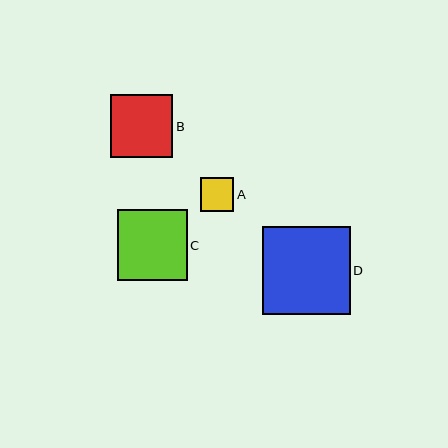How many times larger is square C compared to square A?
Square C is approximately 2.1 times the size of square A.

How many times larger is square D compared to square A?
Square D is approximately 2.6 times the size of square A.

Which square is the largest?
Square D is the largest with a size of approximately 88 pixels.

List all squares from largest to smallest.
From largest to smallest: D, C, B, A.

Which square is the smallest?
Square A is the smallest with a size of approximately 34 pixels.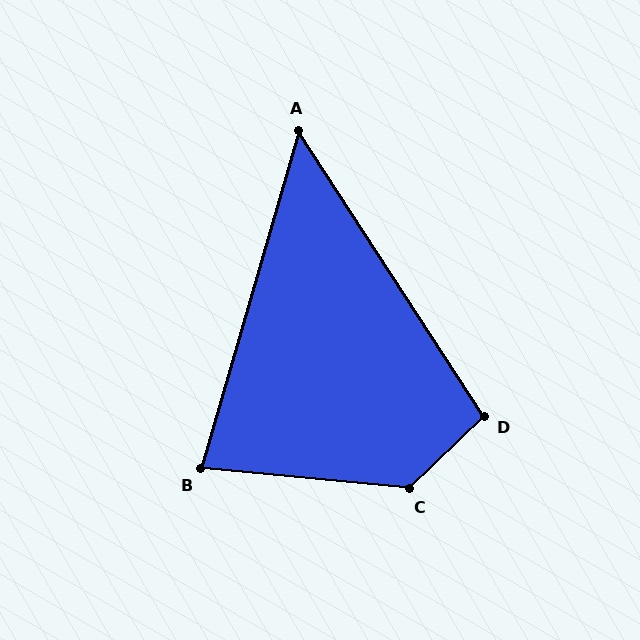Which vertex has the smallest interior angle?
A, at approximately 49 degrees.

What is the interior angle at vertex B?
Approximately 79 degrees (acute).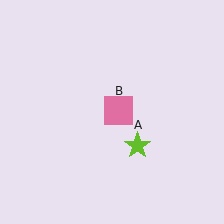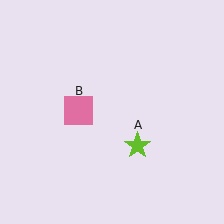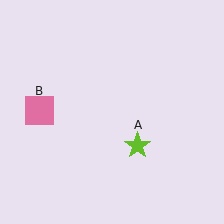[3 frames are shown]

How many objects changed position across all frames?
1 object changed position: pink square (object B).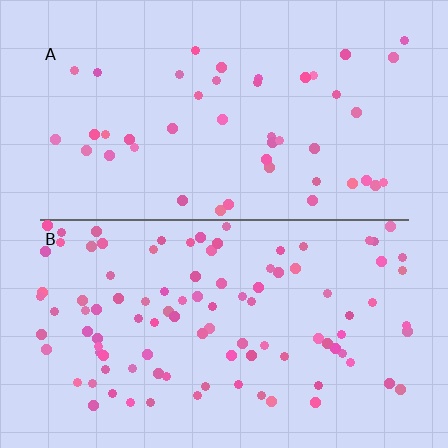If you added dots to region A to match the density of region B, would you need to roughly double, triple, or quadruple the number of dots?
Approximately double.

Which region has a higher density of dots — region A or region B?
B (the bottom).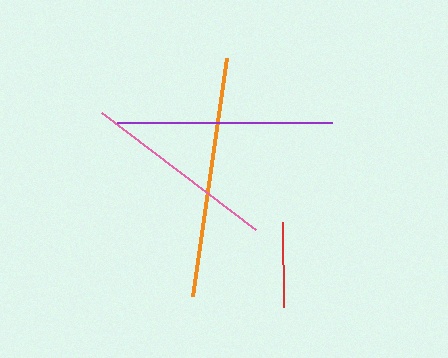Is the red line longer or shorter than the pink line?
The pink line is longer than the red line.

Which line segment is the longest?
The orange line is the longest at approximately 241 pixels.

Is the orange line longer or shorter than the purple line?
The orange line is longer than the purple line.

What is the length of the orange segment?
The orange segment is approximately 241 pixels long.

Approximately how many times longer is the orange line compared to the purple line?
The orange line is approximately 1.1 times the length of the purple line.